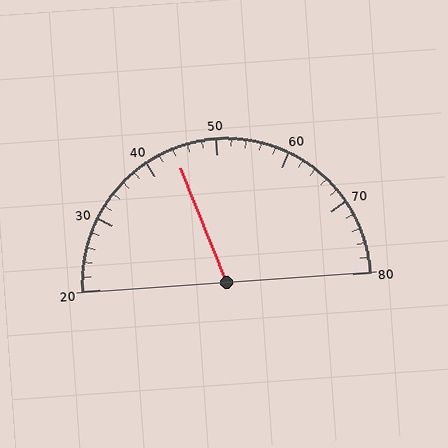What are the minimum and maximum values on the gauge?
The gauge ranges from 20 to 80.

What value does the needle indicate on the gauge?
The needle indicates approximately 44.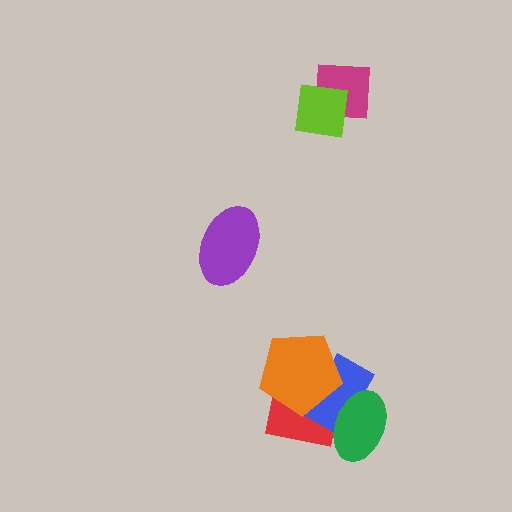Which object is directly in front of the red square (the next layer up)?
The blue rectangle is directly in front of the red square.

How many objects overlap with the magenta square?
1 object overlaps with the magenta square.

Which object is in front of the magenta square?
The lime square is in front of the magenta square.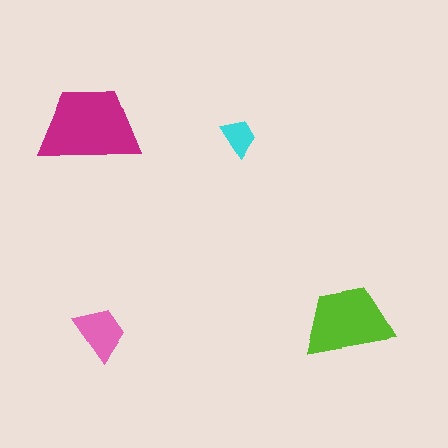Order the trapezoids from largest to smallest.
the magenta one, the lime one, the pink one, the cyan one.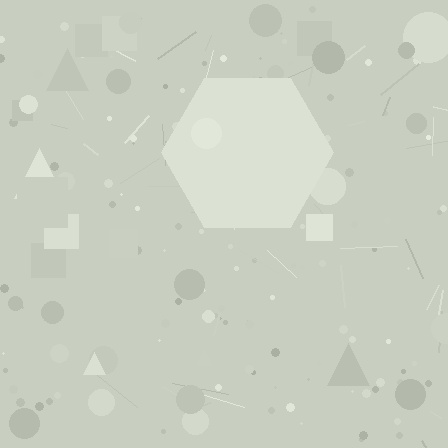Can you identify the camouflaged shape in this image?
The camouflaged shape is a hexagon.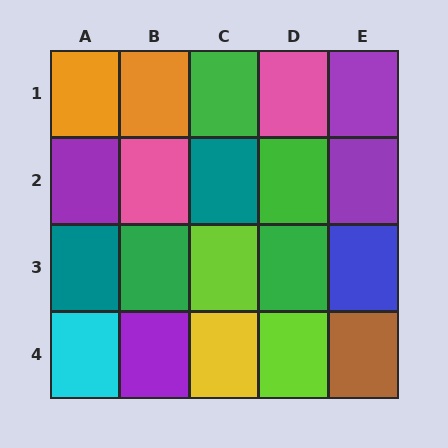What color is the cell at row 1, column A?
Orange.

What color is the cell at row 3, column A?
Teal.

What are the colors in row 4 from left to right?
Cyan, purple, yellow, lime, brown.